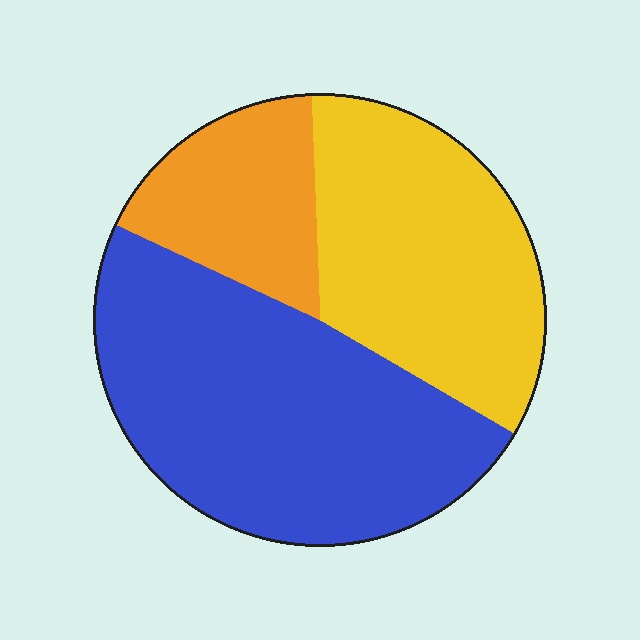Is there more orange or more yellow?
Yellow.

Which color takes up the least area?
Orange, at roughly 20%.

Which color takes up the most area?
Blue, at roughly 50%.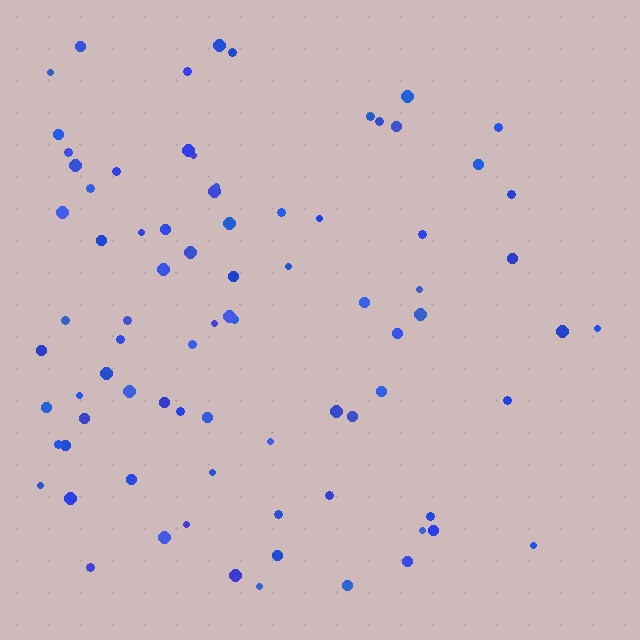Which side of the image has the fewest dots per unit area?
The right.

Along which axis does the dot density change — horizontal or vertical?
Horizontal.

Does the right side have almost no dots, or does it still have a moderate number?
Still a moderate number, just noticeably fewer than the left.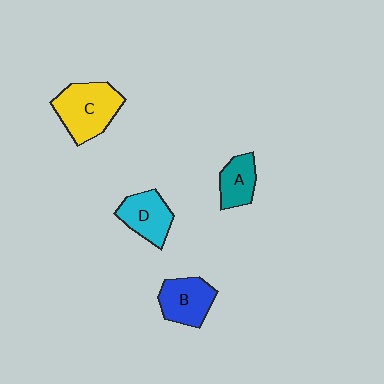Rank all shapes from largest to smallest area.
From largest to smallest: C (yellow), B (blue), D (cyan), A (teal).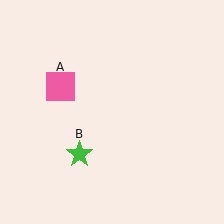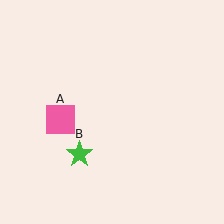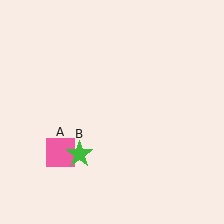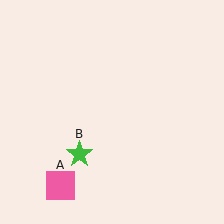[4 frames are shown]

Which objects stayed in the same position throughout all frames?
Green star (object B) remained stationary.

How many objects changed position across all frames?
1 object changed position: pink square (object A).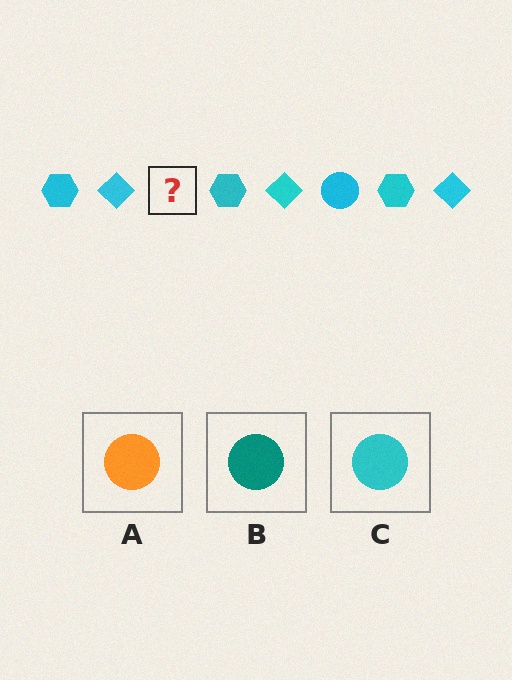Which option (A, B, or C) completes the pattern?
C.